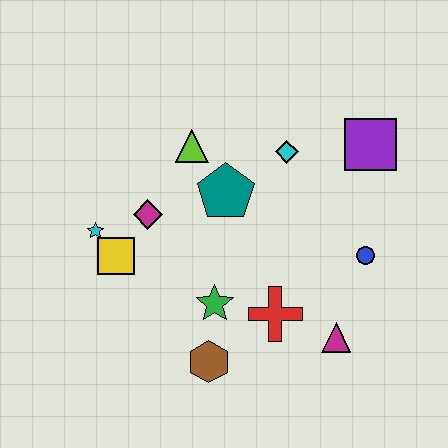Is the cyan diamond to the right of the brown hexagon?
Yes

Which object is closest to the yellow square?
The cyan star is closest to the yellow square.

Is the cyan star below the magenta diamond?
Yes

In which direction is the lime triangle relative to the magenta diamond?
The lime triangle is above the magenta diamond.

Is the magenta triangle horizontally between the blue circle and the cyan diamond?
Yes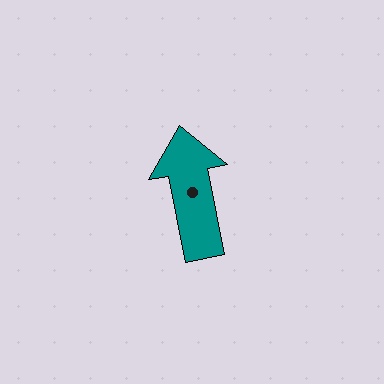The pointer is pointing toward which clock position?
Roughly 12 o'clock.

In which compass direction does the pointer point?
North.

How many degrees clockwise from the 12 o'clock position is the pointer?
Approximately 349 degrees.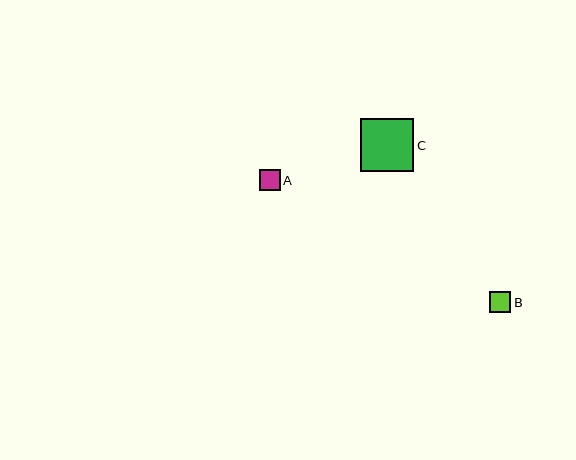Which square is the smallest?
Square A is the smallest with a size of approximately 21 pixels.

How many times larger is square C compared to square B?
Square C is approximately 2.5 times the size of square B.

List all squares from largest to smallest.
From largest to smallest: C, B, A.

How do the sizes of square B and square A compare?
Square B and square A are approximately the same size.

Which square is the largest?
Square C is the largest with a size of approximately 53 pixels.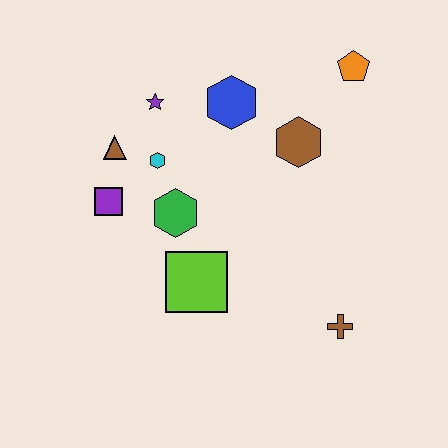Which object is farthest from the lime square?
The orange pentagon is farthest from the lime square.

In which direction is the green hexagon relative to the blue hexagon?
The green hexagon is below the blue hexagon.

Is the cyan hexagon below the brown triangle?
Yes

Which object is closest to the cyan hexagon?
The brown triangle is closest to the cyan hexagon.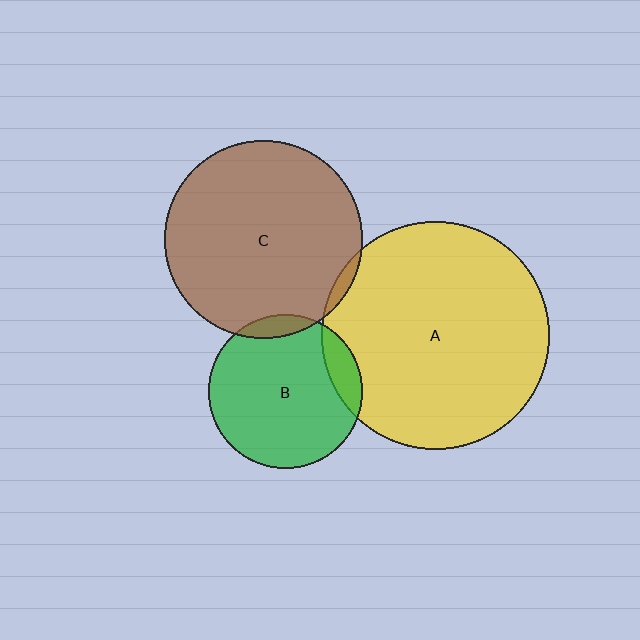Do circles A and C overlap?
Yes.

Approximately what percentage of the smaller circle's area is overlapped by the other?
Approximately 5%.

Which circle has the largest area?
Circle A (yellow).